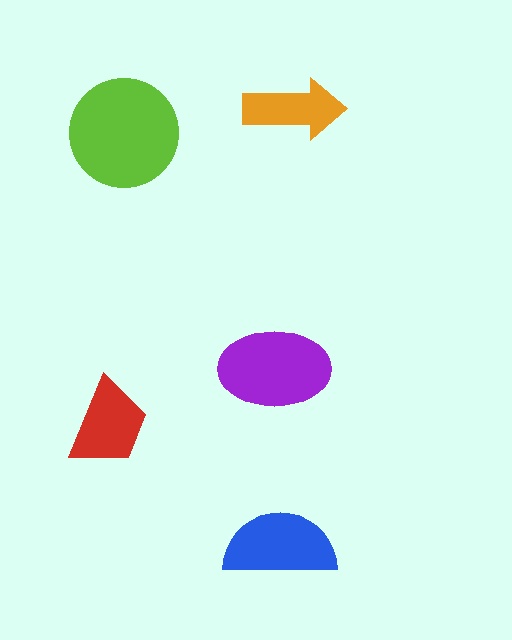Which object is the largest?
The lime circle.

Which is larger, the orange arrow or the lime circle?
The lime circle.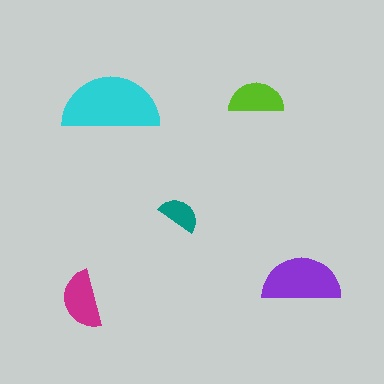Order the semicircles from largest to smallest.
the cyan one, the purple one, the magenta one, the lime one, the teal one.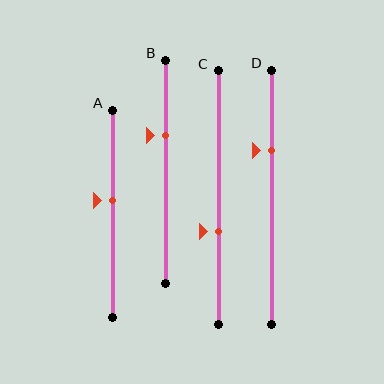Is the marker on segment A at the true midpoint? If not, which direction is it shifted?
No, the marker on segment A is shifted upward by about 6% of the segment length.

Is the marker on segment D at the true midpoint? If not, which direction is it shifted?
No, the marker on segment D is shifted upward by about 18% of the segment length.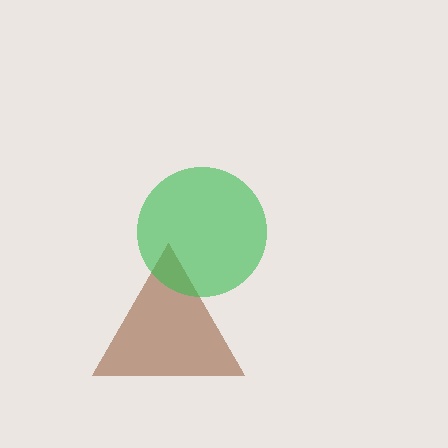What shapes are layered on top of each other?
The layered shapes are: a brown triangle, a green circle.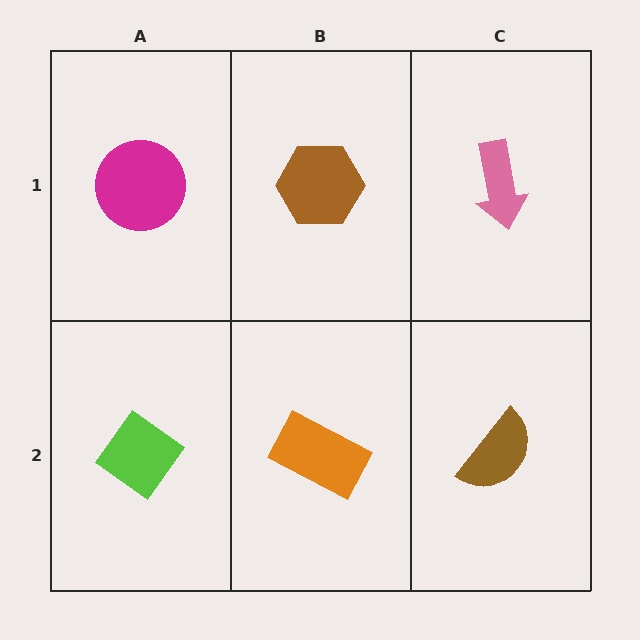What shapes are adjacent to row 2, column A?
A magenta circle (row 1, column A), an orange rectangle (row 2, column B).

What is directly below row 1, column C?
A brown semicircle.